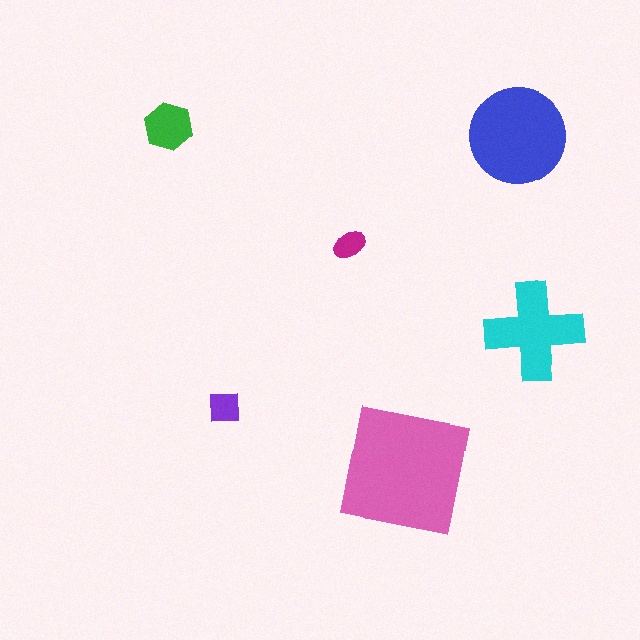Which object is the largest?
The pink square.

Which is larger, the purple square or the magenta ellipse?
The purple square.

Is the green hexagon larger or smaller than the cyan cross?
Smaller.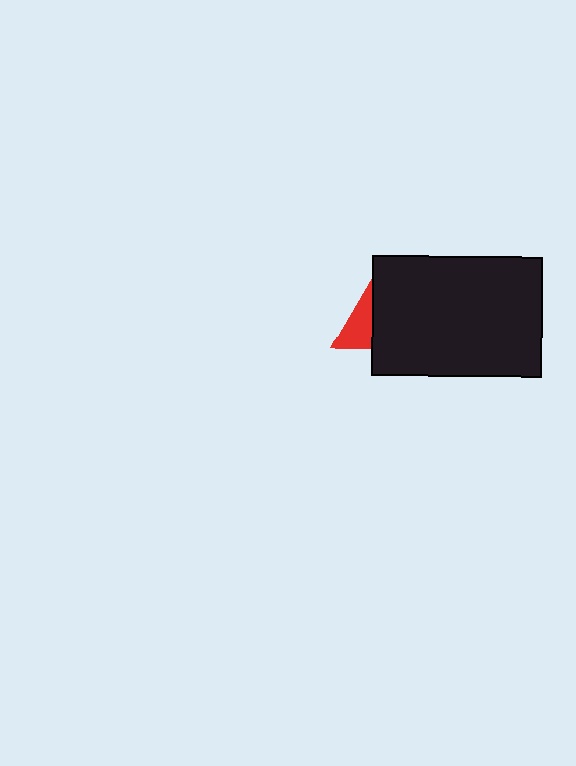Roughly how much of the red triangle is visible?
A small part of it is visible (roughly 40%).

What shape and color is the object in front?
The object in front is a black rectangle.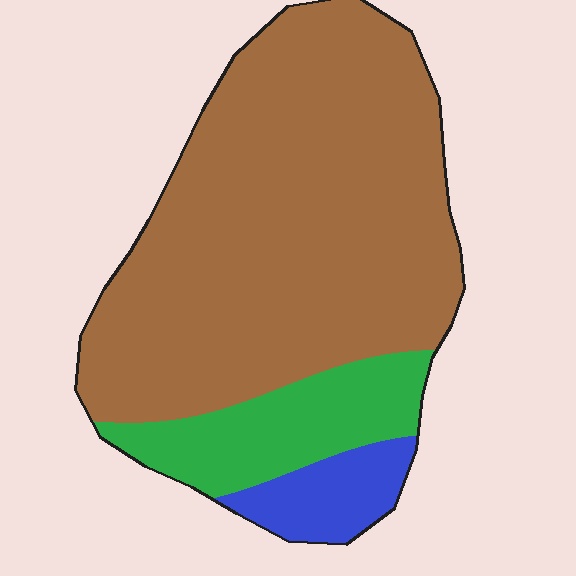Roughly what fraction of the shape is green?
Green takes up about one sixth (1/6) of the shape.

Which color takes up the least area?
Blue, at roughly 10%.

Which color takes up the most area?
Brown, at roughly 75%.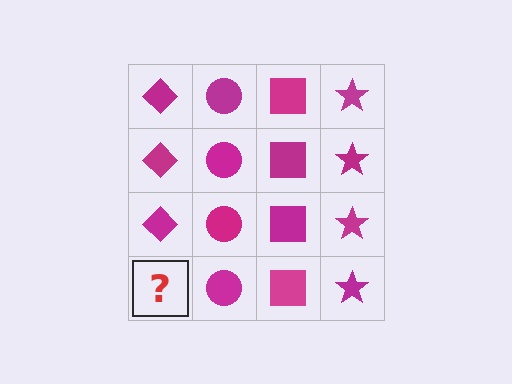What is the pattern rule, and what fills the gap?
The rule is that each column has a consistent shape. The gap should be filled with a magenta diamond.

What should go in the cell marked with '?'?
The missing cell should contain a magenta diamond.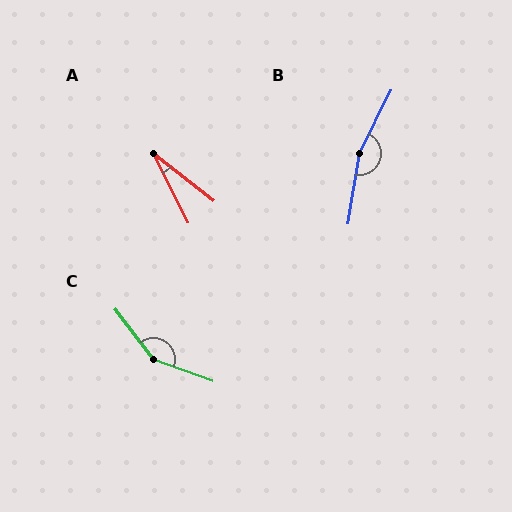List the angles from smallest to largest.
A (25°), C (147°), B (163°).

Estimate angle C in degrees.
Approximately 147 degrees.